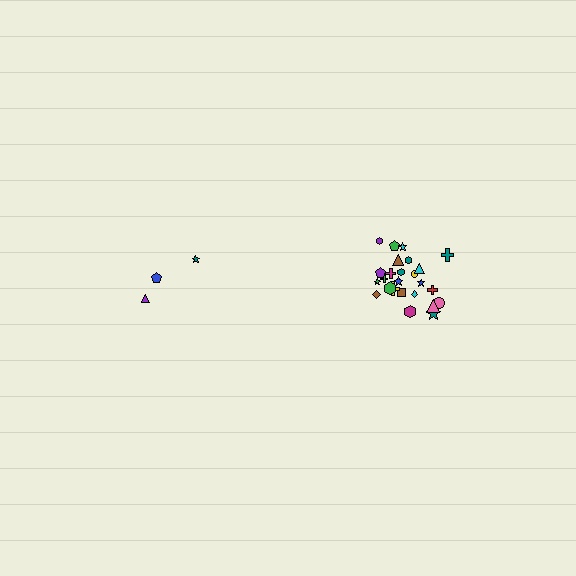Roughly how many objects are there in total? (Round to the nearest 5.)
Roughly 30 objects in total.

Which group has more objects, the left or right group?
The right group.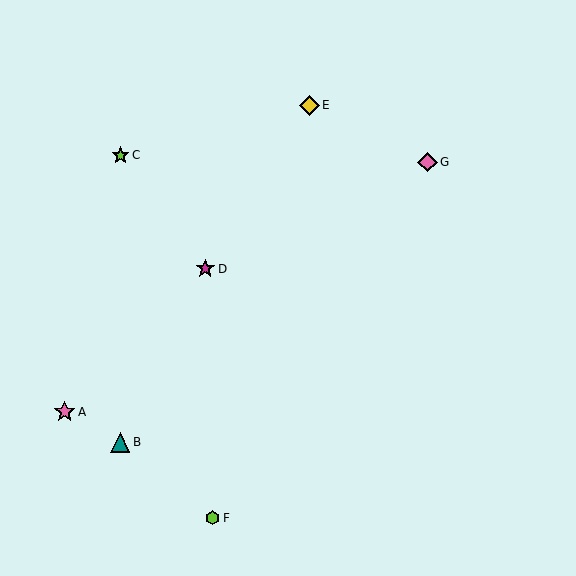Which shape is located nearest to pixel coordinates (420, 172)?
The pink diamond (labeled G) at (428, 162) is nearest to that location.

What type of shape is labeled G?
Shape G is a pink diamond.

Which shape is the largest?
The pink star (labeled A) is the largest.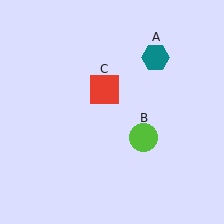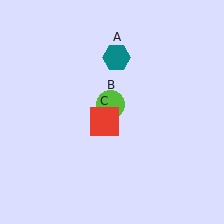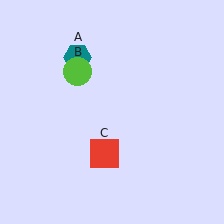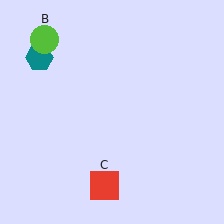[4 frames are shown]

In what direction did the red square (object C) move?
The red square (object C) moved down.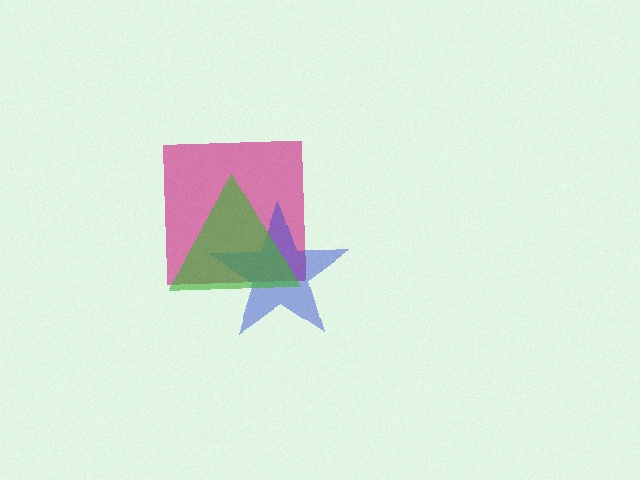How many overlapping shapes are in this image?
There are 3 overlapping shapes in the image.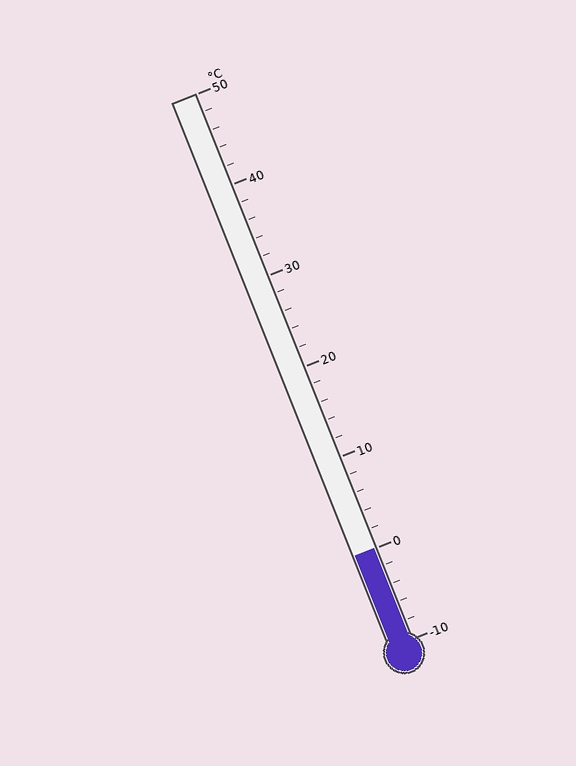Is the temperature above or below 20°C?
The temperature is below 20°C.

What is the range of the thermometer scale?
The thermometer scale ranges from -10°C to 50°C.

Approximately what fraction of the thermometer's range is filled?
The thermometer is filled to approximately 15% of its range.